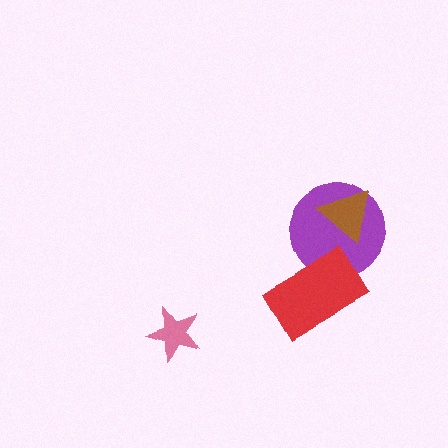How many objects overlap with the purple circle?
2 objects overlap with the purple circle.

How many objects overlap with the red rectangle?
1 object overlaps with the red rectangle.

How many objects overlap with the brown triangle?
1 object overlaps with the brown triangle.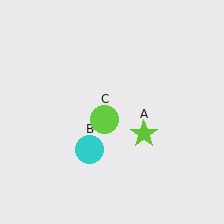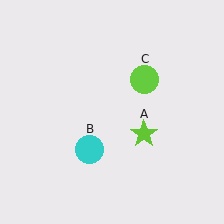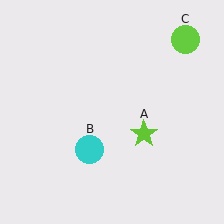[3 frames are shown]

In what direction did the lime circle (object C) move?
The lime circle (object C) moved up and to the right.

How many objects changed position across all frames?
1 object changed position: lime circle (object C).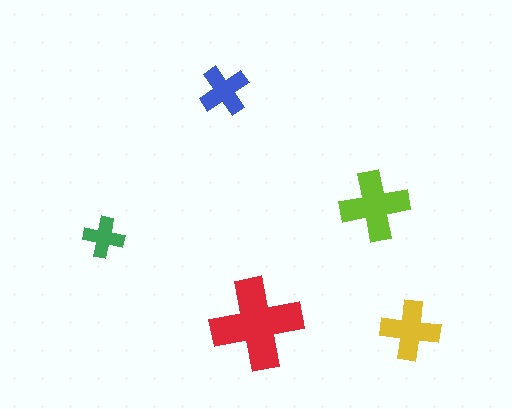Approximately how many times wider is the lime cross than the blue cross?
About 1.5 times wider.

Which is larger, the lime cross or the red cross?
The red one.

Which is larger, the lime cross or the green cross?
The lime one.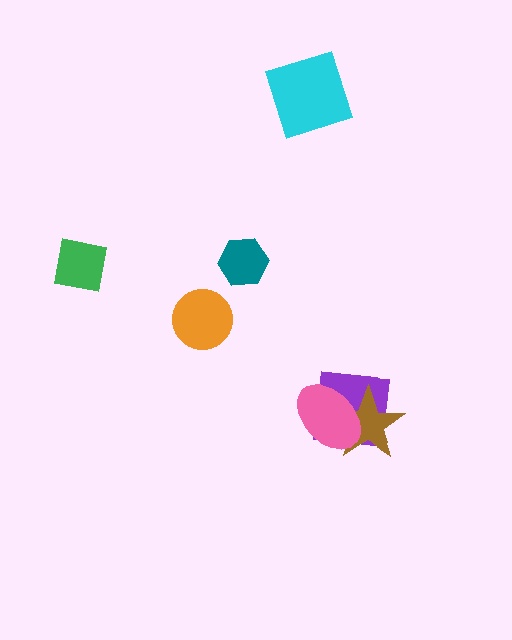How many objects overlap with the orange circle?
0 objects overlap with the orange circle.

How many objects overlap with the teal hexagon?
0 objects overlap with the teal hexagon.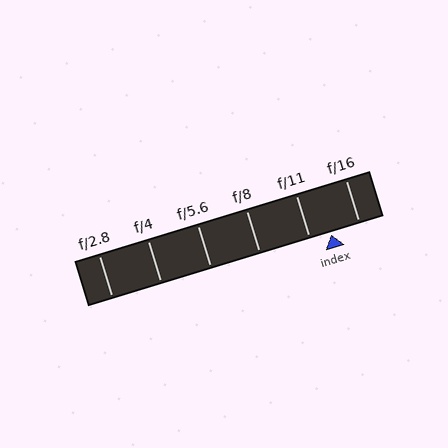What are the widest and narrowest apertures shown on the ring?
The widest aperture shown is f/2.8 and the narrowest is f/16.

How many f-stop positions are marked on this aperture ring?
There are 6 f-stop positions marked.